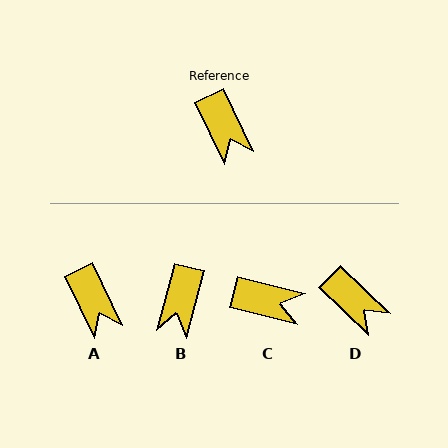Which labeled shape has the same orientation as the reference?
A.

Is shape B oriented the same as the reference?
No, it is off by about 40 degrees.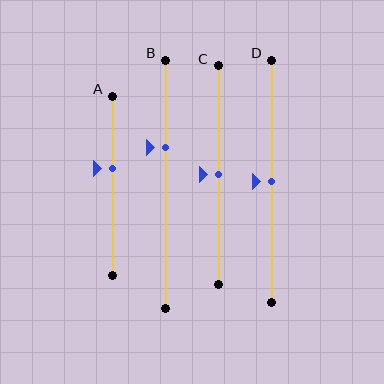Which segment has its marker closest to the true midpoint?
Segment C has its marker closest to the true midpoint.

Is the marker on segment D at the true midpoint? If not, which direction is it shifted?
Yes, the marker on segment D is at the true midpoint.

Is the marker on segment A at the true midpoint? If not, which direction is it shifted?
No, the marker on segment A is shifted upward by about 10% of the segment length.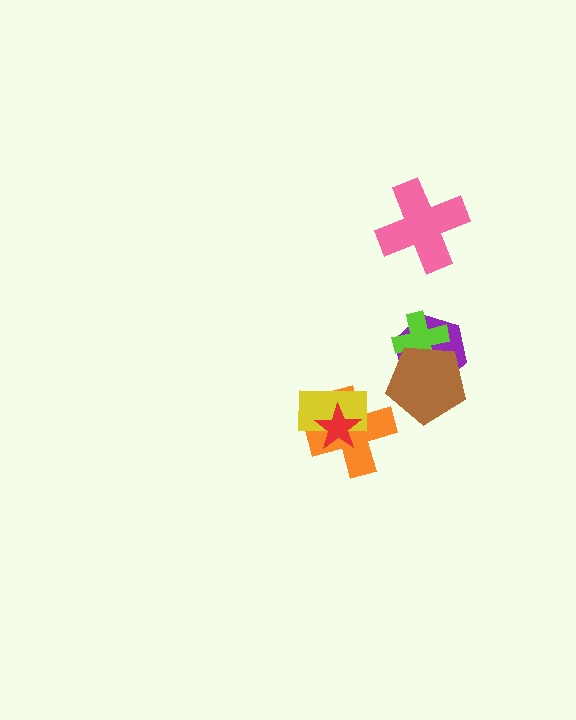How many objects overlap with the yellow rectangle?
2 objects overlap with the yellow rectangle.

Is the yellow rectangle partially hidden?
Yes, it is partially covered by another shape.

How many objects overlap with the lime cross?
2 objects overlap with the lime cross.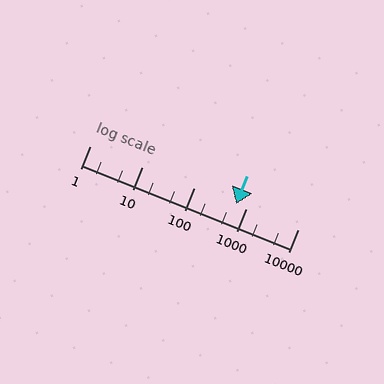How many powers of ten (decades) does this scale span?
The scale spans 4 decades, from 1 to 10000.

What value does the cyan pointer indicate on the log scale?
The pointer indicates approximately 660.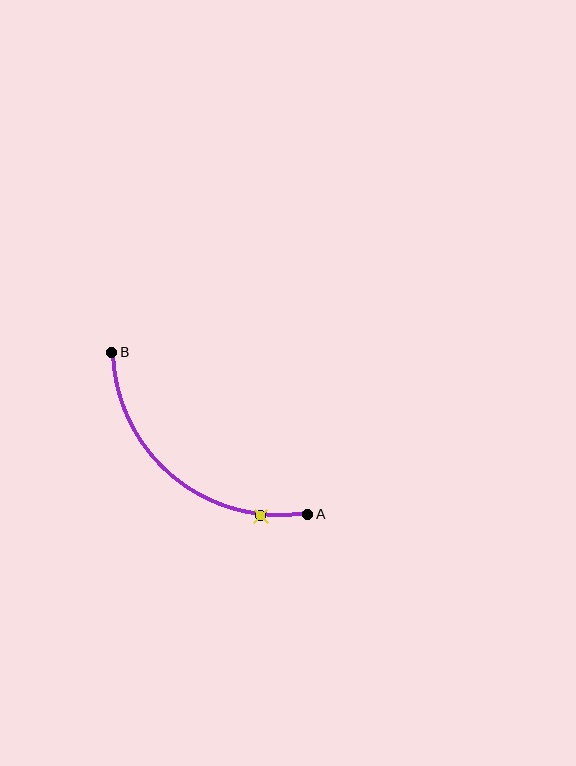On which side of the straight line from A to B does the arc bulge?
The arc bulges below and to the left of the straight line connecting A and B.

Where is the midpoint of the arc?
The arc midpoint is the point on the curve farthest from the straight line joining A and B. It sits below and to the left of that line.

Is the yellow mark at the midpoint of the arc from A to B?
No. The yellow mark lies on the arc but is closer to endpoint A. The arc midpoint would be at the point on the curve equidistant along the arc from both A and B.